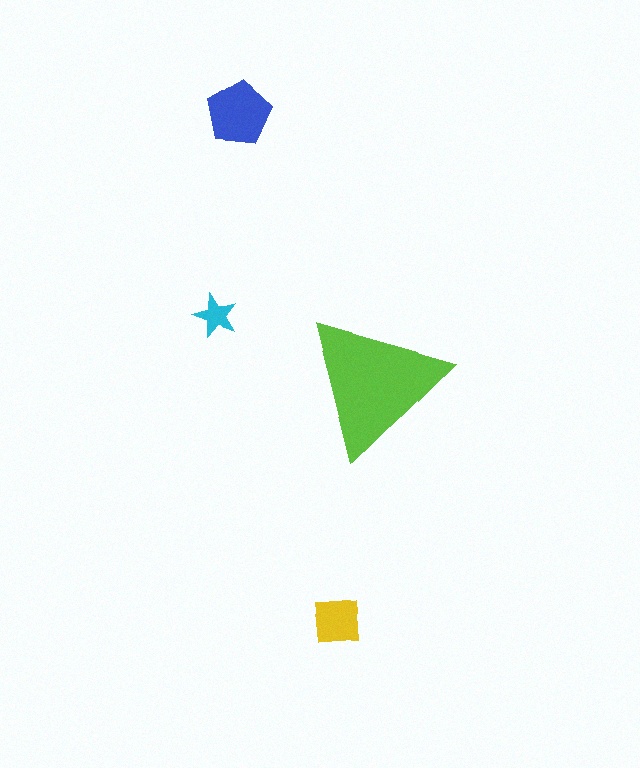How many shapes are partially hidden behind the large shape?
0 shapes are partially hidden.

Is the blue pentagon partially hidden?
No, the blue pentagon is fully visible.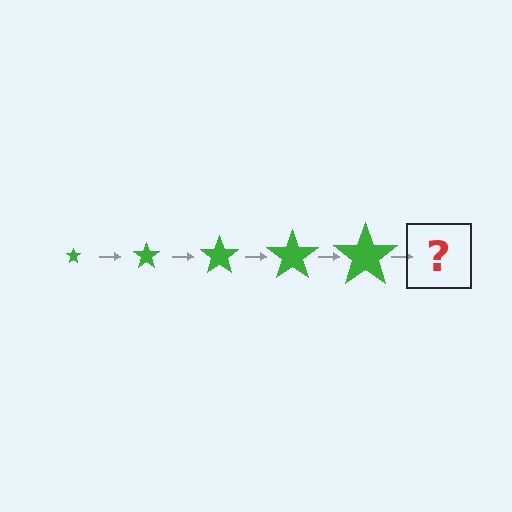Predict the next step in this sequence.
The next step is a green star, larger than the previous one.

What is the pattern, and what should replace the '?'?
The pattern is that the star gets progressively larger each step. The '?' should be a green star, larger than the previous one.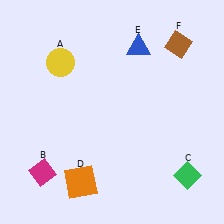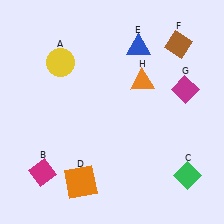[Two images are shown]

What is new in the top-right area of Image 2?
A magenta diamond (G) was added in the top-right area of Image 2.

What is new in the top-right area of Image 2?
An orange triangle (H) was added in the top-right area of Image 2.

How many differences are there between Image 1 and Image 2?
There are 2 differences between the two images.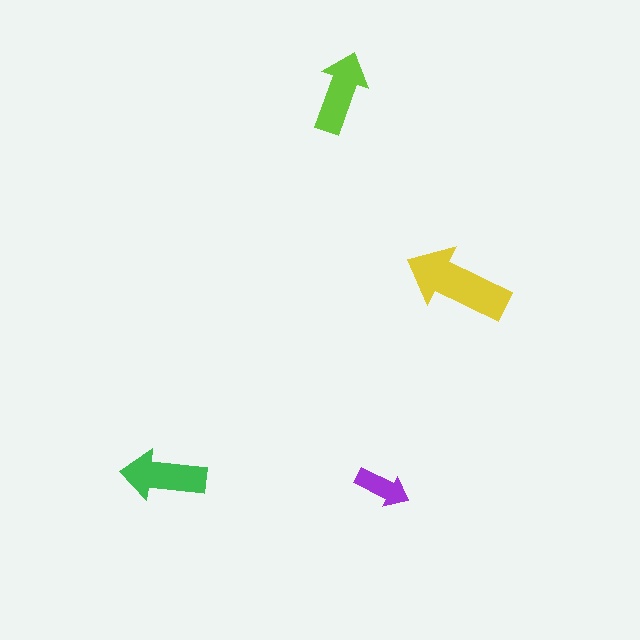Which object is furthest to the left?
The green arrow is leftmost.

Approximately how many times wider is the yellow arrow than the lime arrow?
About 1.5 times wider.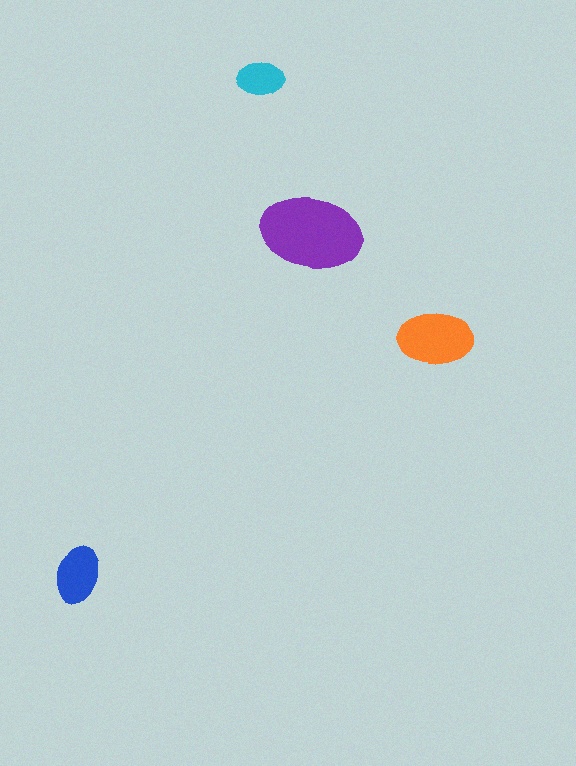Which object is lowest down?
The blue ellipse is bottommost.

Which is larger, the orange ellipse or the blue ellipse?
The orange one.